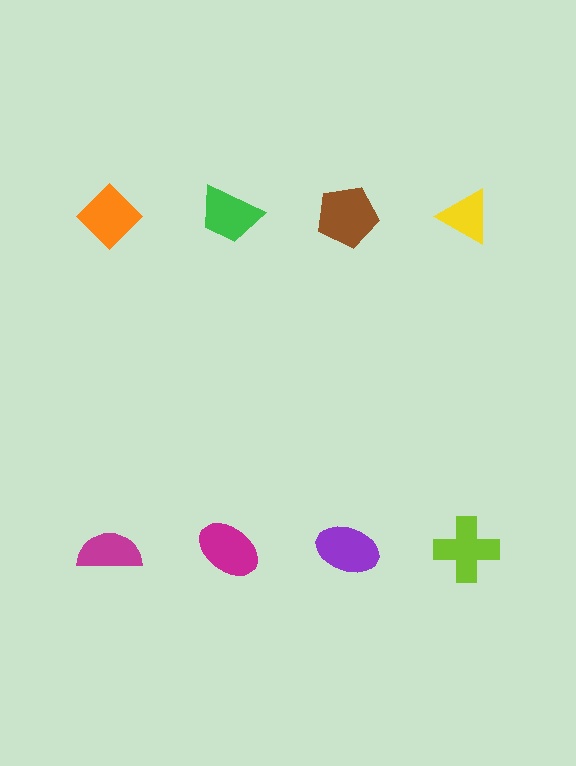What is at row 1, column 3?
A brown pentagon.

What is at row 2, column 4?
A lime cross.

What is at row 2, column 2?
A magenta ellipse.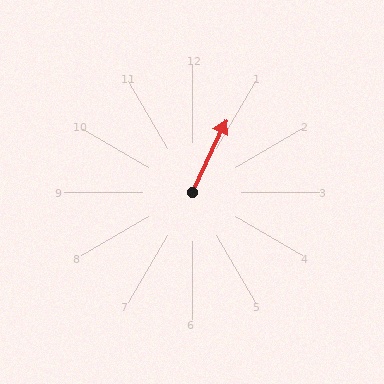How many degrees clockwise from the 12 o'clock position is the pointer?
Approximately 25 degrees.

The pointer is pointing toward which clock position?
Roughly 1 o'clock.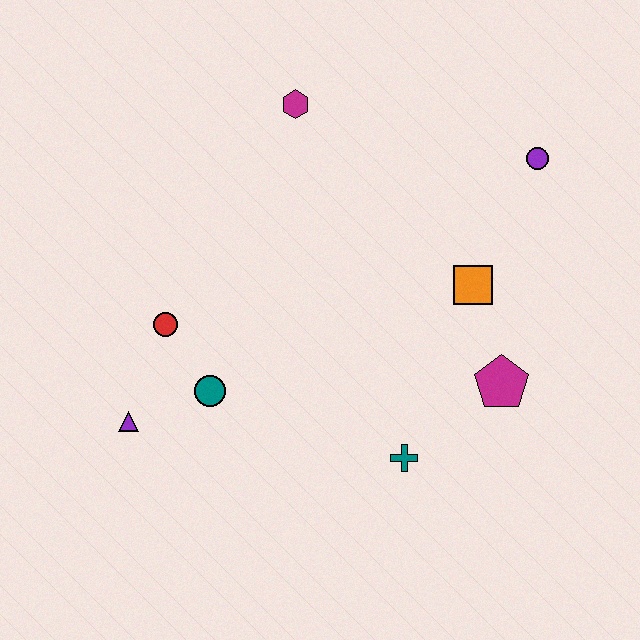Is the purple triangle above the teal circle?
No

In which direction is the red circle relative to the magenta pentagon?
The red circle is to the left of the magenta pentagon.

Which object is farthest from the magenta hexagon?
The teal cross is farthest from the magenta hexagon.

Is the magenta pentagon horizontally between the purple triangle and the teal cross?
No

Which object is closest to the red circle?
The teal circle is closest to the red circle.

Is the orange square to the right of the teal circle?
Yes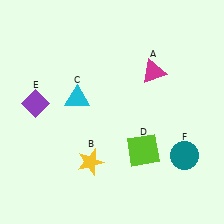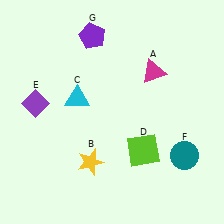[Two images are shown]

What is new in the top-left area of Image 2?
A purple pentagon (G) was added in the top-left area of Image 2.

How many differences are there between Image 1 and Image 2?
There is 1 difference between the two images.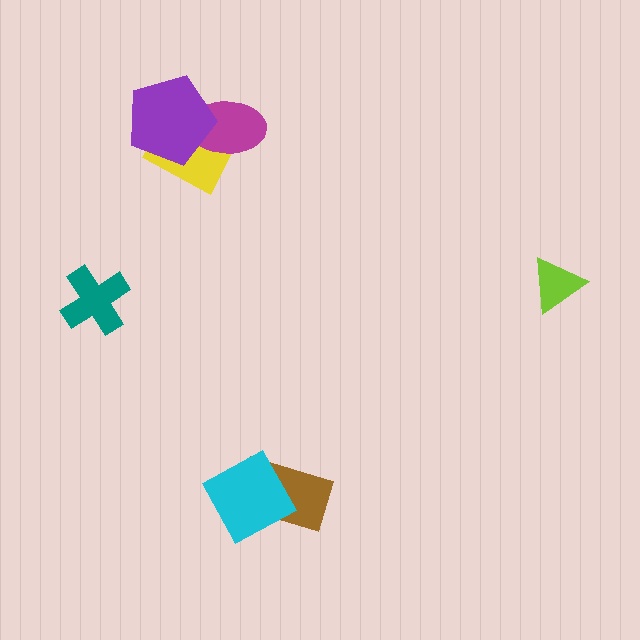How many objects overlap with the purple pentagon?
2 objects overlap with the purple pentagon.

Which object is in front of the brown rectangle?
The cyan square is in front of the brown rectangle.